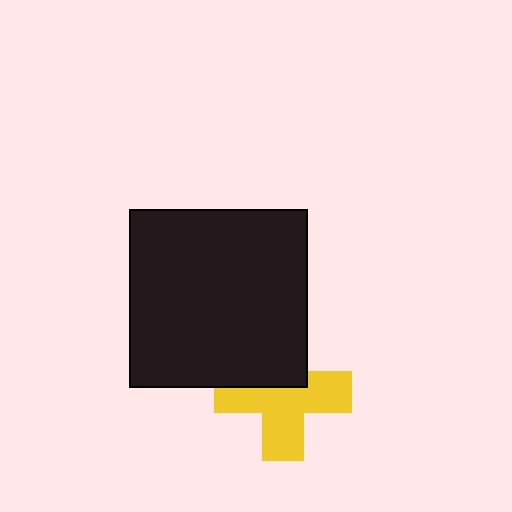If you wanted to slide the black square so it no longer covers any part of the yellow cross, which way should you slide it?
Slide it up — that is the most direct way to separate the two shapes.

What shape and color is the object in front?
The object in front is a black square.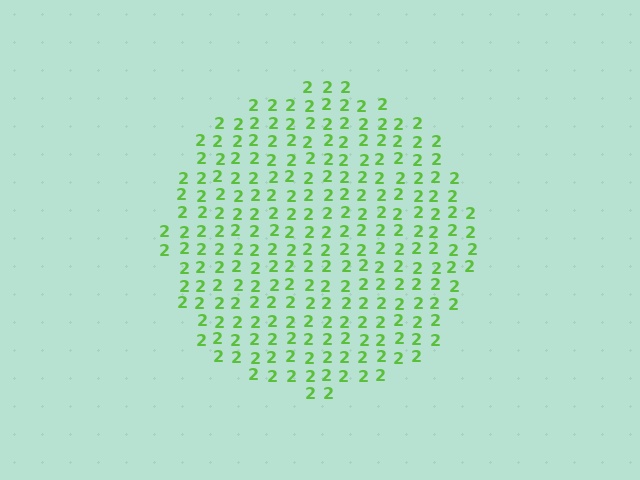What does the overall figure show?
The overall figure shows a circle.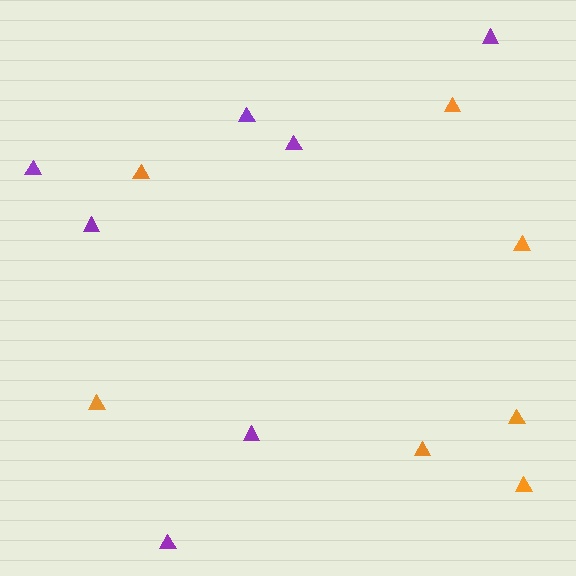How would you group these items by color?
There are 2 groups: one group of orange triangles (7) and one group of purple triangles (7).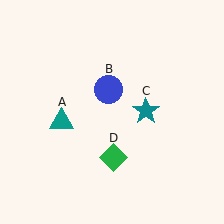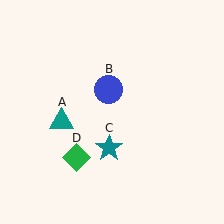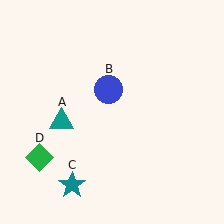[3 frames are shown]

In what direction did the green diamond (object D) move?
The green diamond (object D) moved left.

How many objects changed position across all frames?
2 objects changed position: teal star (object C), green diamond (object D).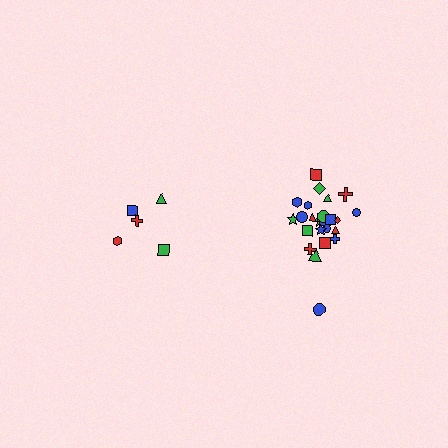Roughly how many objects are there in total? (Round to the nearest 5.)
Roughly 30 objects in total.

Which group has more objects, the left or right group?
The right group.